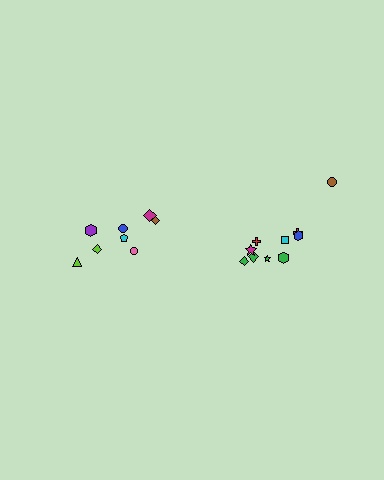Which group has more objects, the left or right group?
The right group.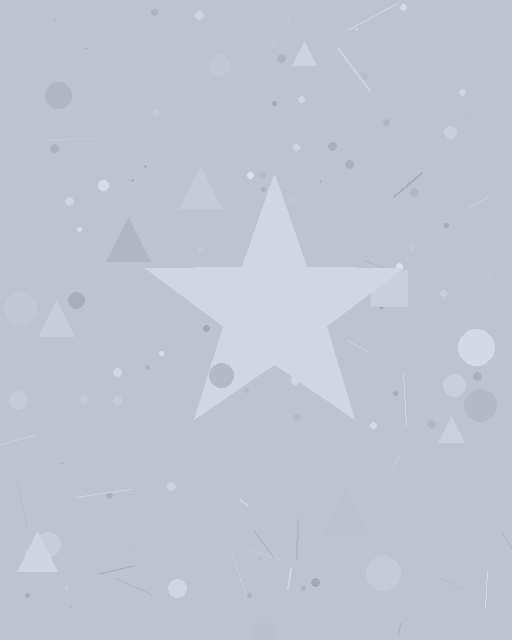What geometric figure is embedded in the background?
A star is embedded in the background.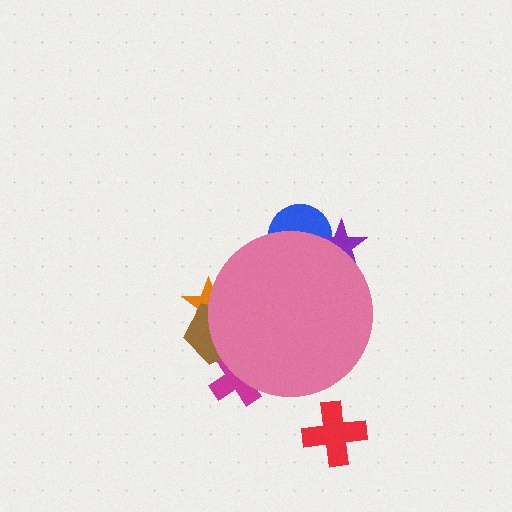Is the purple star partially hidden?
Yes, the purple star is partially hidden behind the pink circle.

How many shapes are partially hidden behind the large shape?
5 shapes are partially hidden.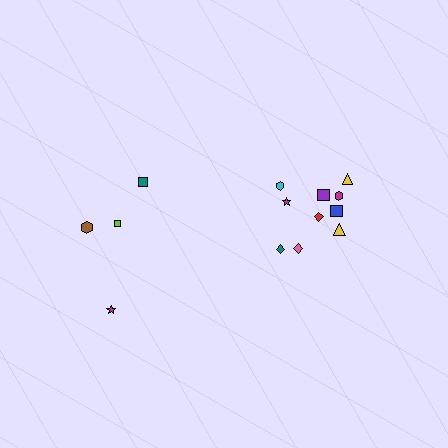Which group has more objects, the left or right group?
The right group.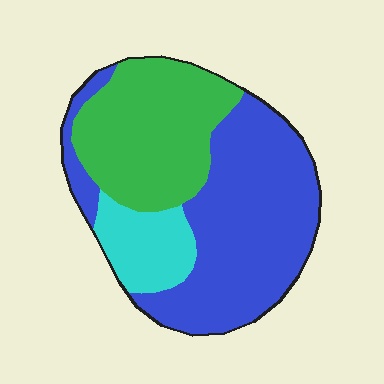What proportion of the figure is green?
Green takes up about one third (1/3) of the figure.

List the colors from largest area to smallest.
From largest to smallest: blue, green, cyan.